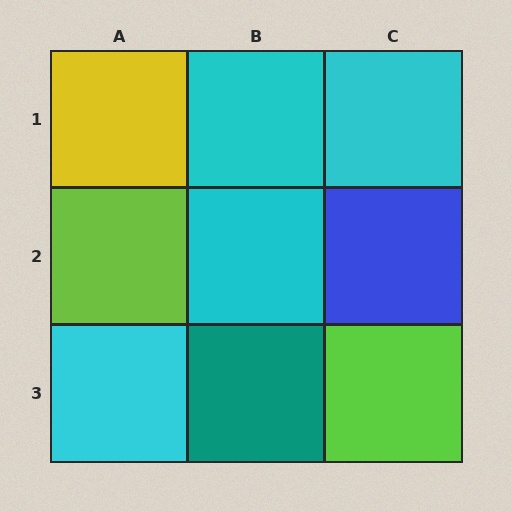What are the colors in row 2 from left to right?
Lime, cyan, blue.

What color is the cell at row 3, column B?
Teal.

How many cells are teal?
1 cell is teal.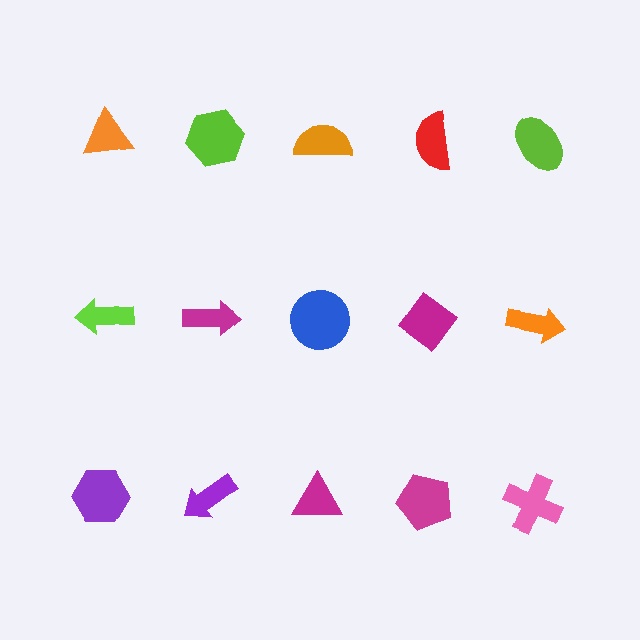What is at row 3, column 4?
A magenta pentagon.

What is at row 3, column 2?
A purple arrow.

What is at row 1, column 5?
A lime ellipse.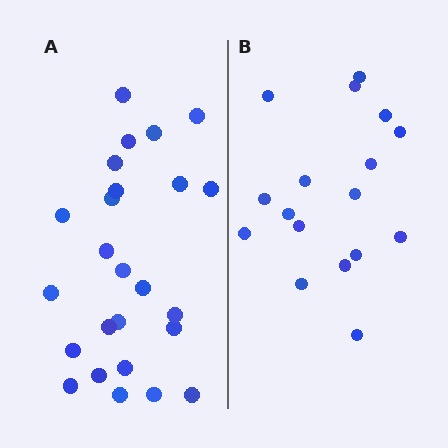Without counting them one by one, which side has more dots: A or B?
Region A (the left region) has more dots.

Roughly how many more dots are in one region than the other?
Region A has roughly 8 or so more dots than region B.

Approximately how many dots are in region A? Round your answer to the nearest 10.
About 20 dots. (The exact count is 25, which rounds to 20.)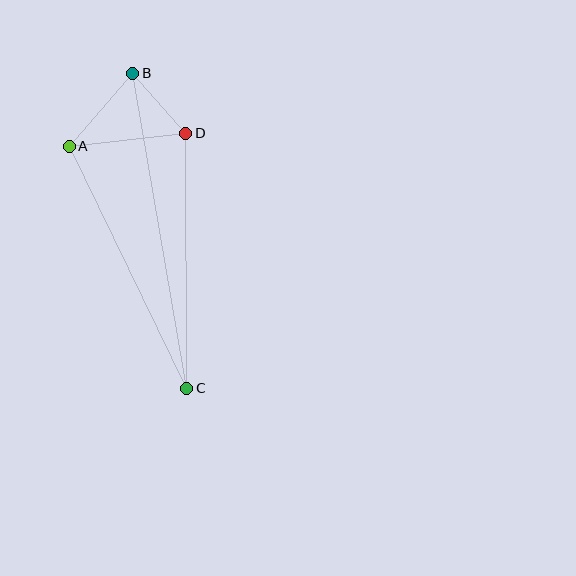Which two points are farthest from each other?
Points B and C are farthest from each other.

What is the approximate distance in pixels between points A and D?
The distance between A and D is approximately 117 pixels.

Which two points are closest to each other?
Points B and D are closest to each other.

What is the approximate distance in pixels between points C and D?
The distance between C and D is approximately 255 pixels.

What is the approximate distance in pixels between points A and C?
The distance between A and C is approximately 269 pixels.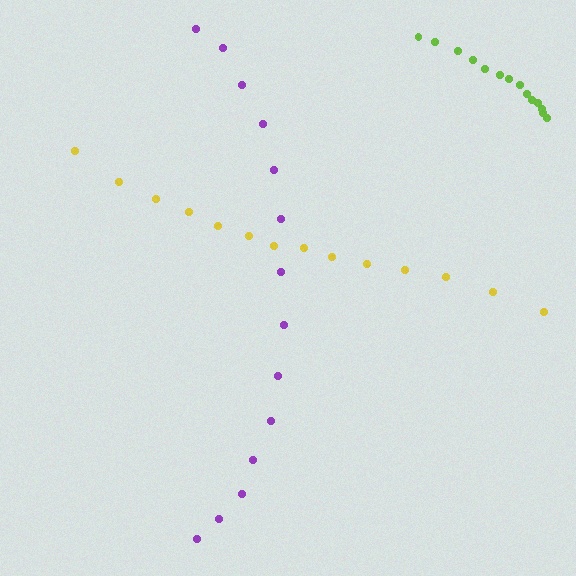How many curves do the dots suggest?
There are 3 distinct paths.